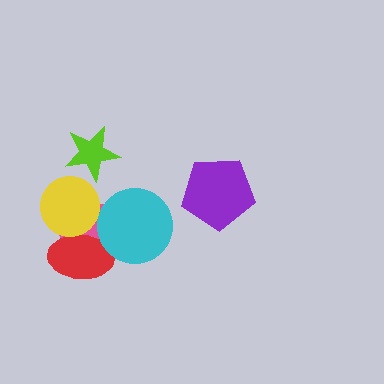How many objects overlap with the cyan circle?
2 objects overlap with the cyan circle.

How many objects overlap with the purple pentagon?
0 objects overlap with the purple pentagon.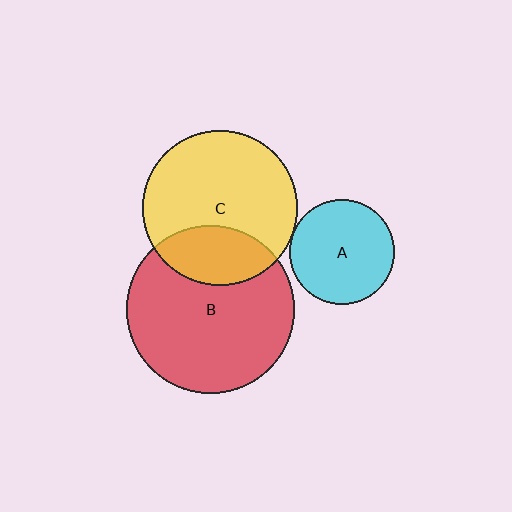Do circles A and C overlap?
Yes.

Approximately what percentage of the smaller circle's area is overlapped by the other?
Approximately 5%.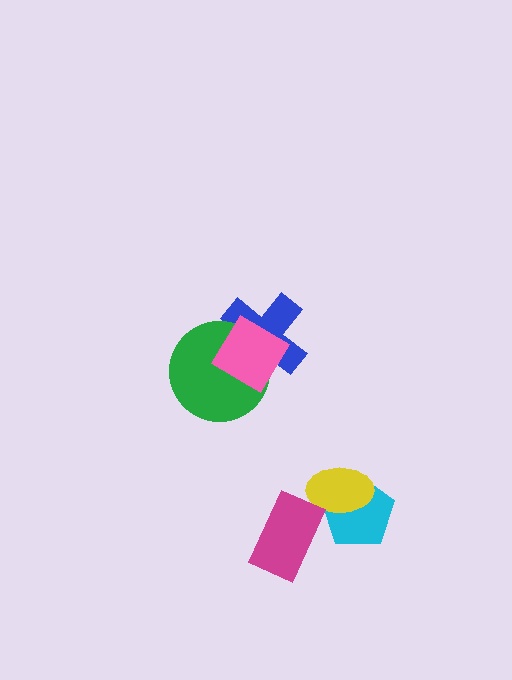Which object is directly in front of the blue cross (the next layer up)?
The green circle is directly in front of the blue cross.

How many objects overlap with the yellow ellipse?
1 object overlaps with the yellow ellipse.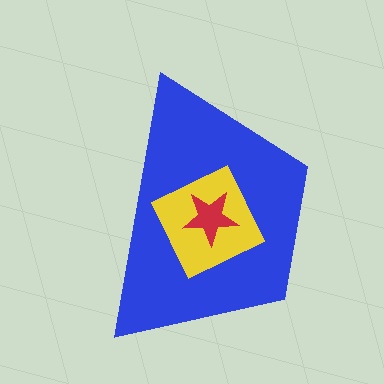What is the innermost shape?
The red star.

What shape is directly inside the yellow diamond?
The red star.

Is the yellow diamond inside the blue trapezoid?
Yes.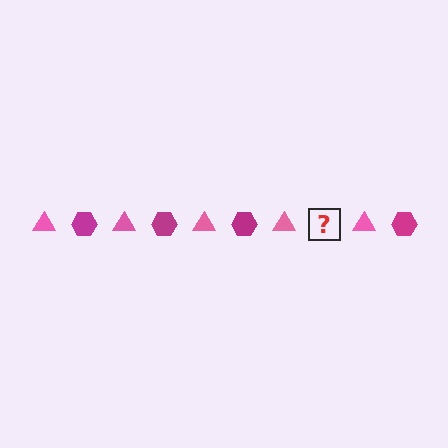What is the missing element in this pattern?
The missing element is a magenta hexagon.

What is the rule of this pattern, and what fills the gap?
The rule is that the pattern alternates between pink triangle and magenta hexagon. The gap should be filled with a magenta hexagon.